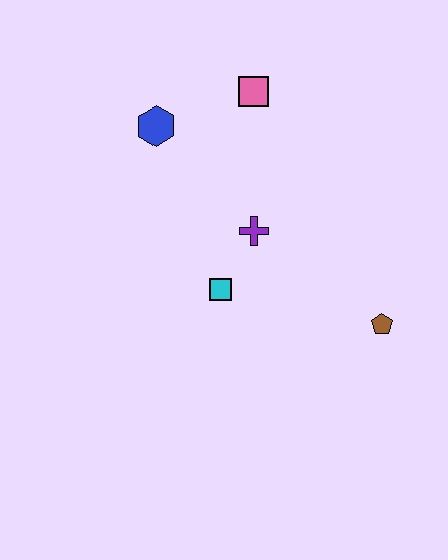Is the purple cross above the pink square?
No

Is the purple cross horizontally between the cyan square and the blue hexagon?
No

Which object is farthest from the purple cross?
The brown pentagon is farthest from the purple cross.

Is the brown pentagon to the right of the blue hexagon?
Yes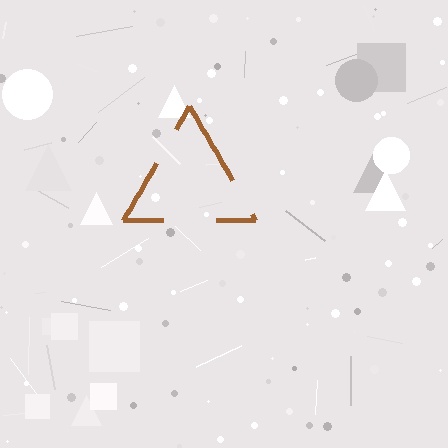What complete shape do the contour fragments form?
The contour fragments form a triangle.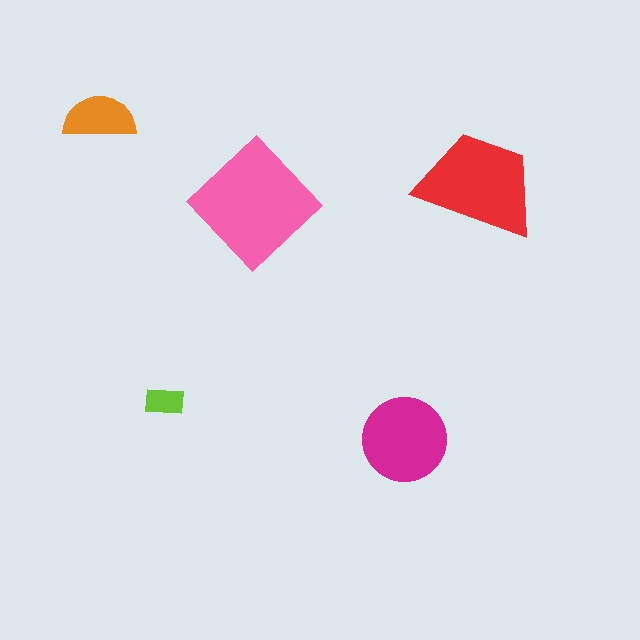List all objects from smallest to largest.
The lime rectangle, the orange semicircle, the magenta circle, the red trapezoid, the pink diamond.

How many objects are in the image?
There are 5 objects in the image.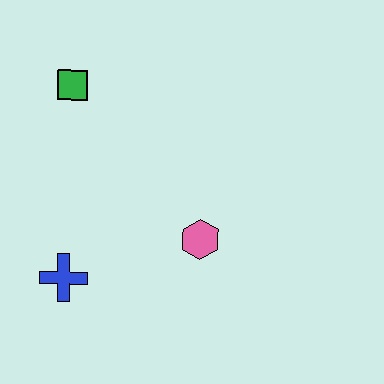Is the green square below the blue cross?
No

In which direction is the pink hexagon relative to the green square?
The pink hexagon is below the green square.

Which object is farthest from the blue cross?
The green square is farthest from the blue cross.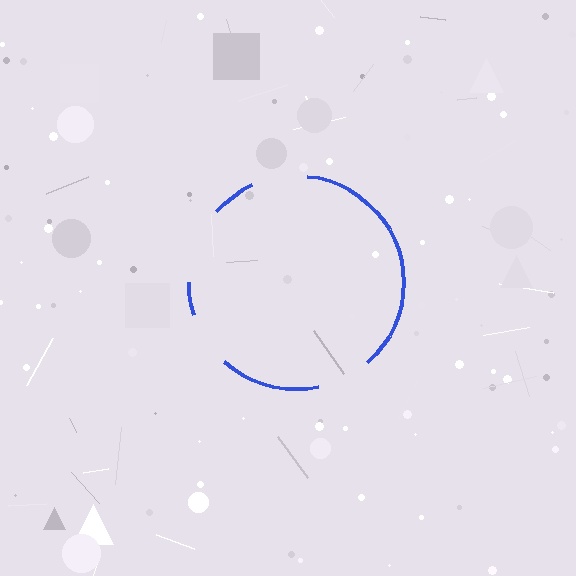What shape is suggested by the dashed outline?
The dashed outline suggests a circle.